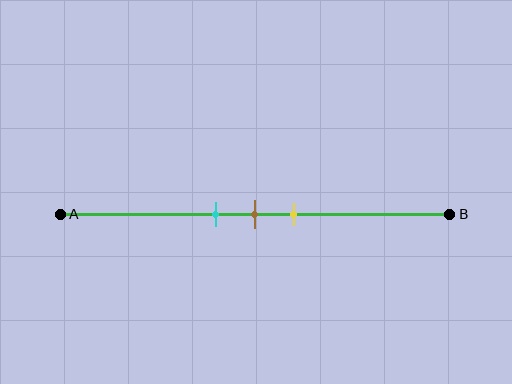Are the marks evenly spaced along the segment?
Yes, the marks are approximately evenly spaced.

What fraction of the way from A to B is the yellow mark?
The yellow mark is approximately 60% (0.6) of the way from A to B.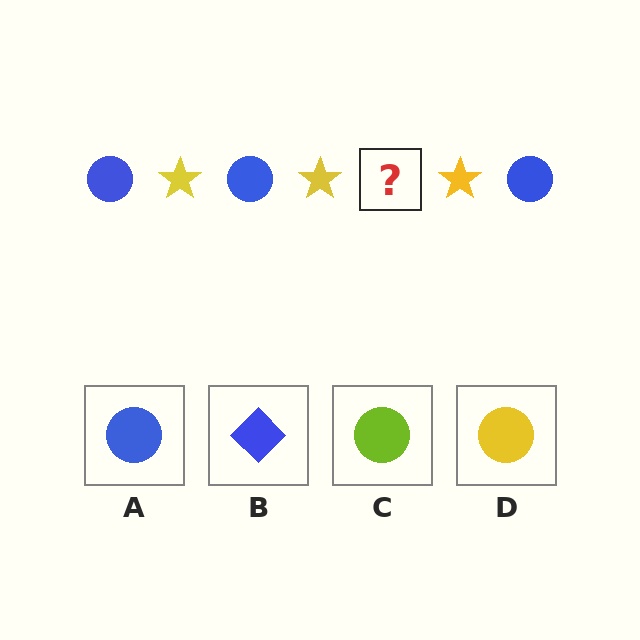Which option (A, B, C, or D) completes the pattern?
A.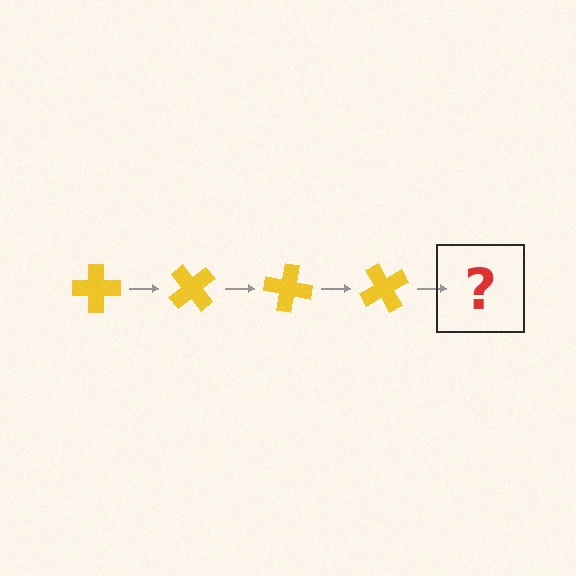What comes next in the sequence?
The next element should be a yellow cross rotated 200 degrees.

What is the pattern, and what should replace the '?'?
The pattern is that the cross rotates 50 degrees each step. The '?' should be a yellow cross rotated 200 degrees.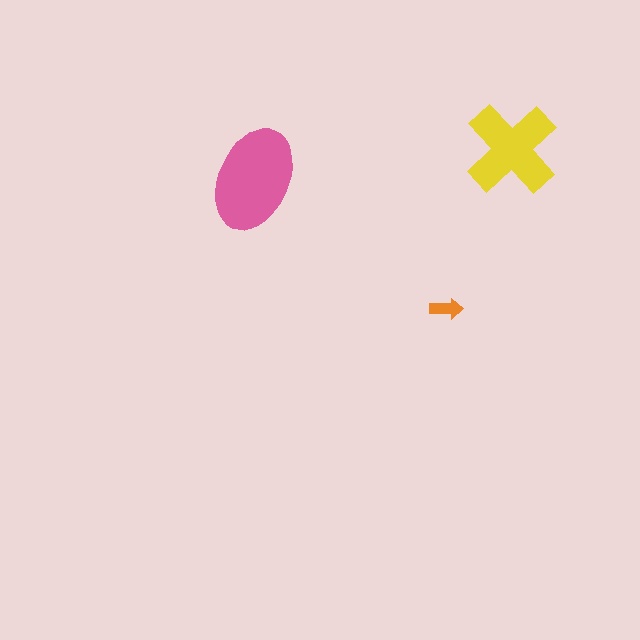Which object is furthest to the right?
The yellow cross is rightmost.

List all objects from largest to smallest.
The pink ellipse, the yellow cross, the orange arrow.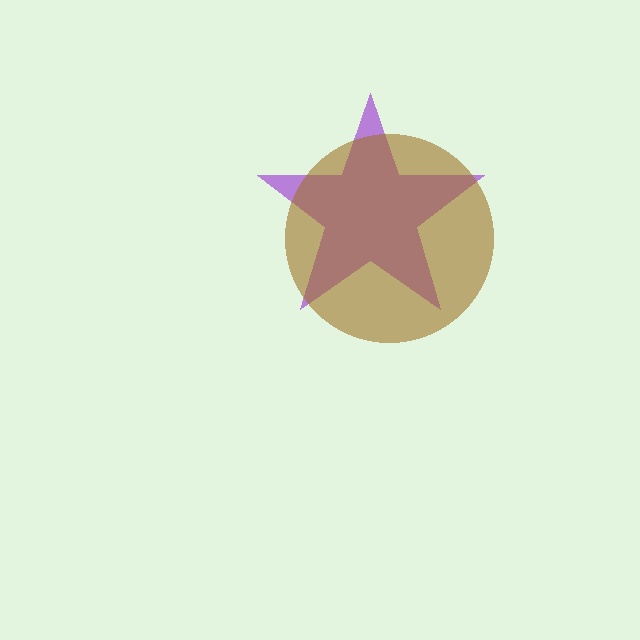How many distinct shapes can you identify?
There are 2 distinct shapes: a purple star, a brown circle.